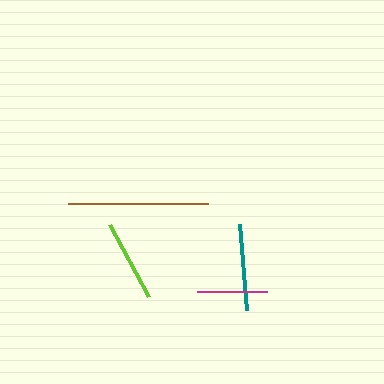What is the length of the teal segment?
The teal segment is approximately 86 pixels long.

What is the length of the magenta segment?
The magenta segment is approximately 71 pixels long.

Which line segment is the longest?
The brown line is the longest at approximately 139 pixels.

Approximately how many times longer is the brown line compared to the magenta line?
The brown line is approximately 2.0 times the length of the magenta line.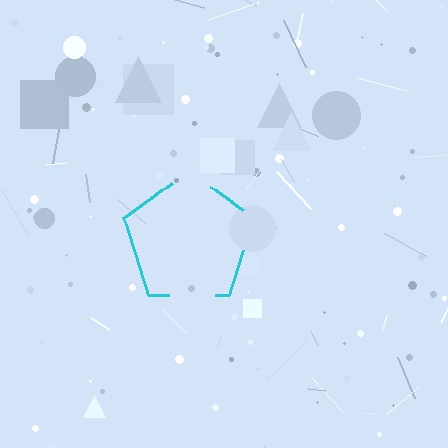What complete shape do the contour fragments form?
The contour fragments form a pentagon.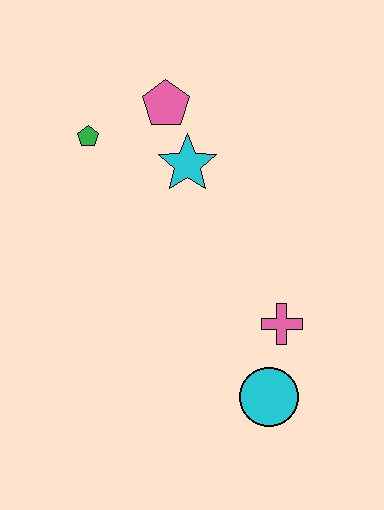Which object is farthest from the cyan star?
The cyan circle is farthest from the cyan star.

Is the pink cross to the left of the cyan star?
No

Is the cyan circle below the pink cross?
Yes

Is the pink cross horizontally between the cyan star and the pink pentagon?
No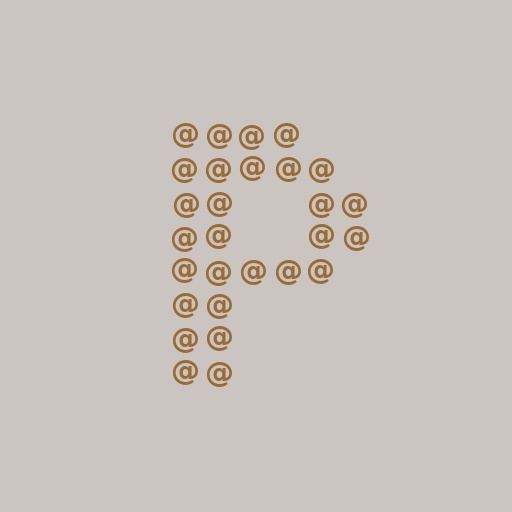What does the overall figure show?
The overall figure shows the letter P.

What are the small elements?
The small elements are at signs.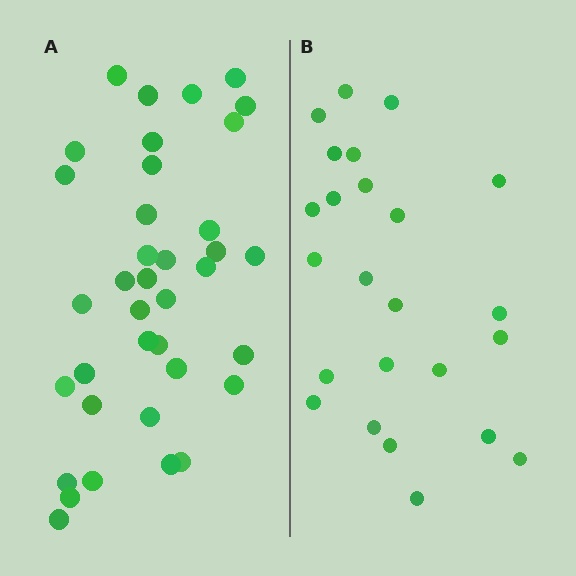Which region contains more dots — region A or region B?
Region A (the left region) has more dots.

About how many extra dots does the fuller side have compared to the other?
Region A has approximately 15 more dots than region B.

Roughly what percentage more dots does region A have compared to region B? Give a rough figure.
About 55% more.